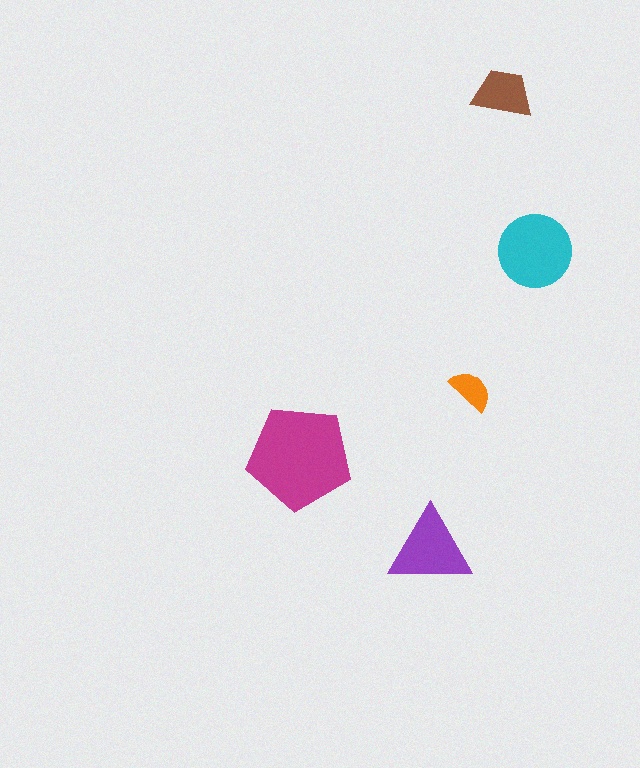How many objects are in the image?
There are 5 objects in the image.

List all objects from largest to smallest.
The magenta pentagon, the cyan circle, the purple triangle, the brown trapezoid, the orange semicircle.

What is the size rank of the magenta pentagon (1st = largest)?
1st.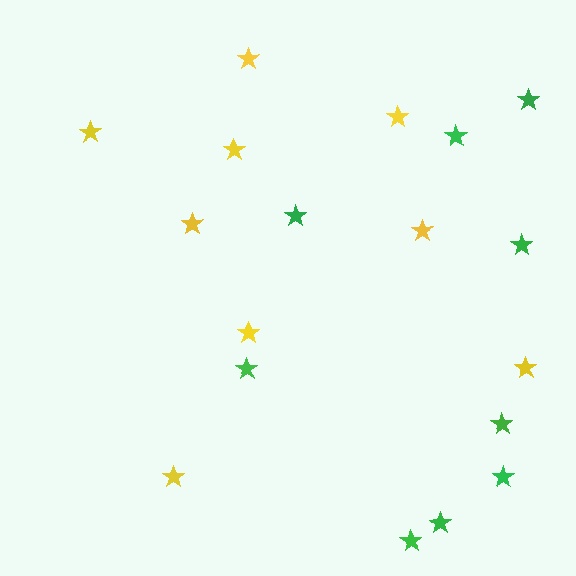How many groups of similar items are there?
There are 2 groups: one group of yellow stars (9) and one group of green stars (9).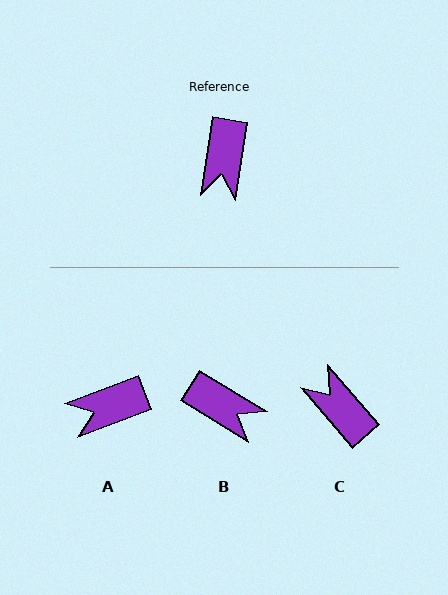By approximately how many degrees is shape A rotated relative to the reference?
Approximately 60 degrees clockwise.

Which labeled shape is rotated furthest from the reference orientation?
C, about 130 degrees away.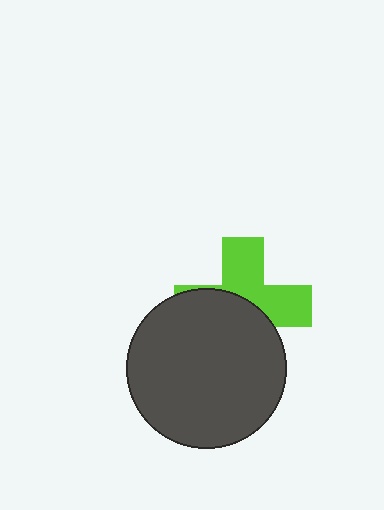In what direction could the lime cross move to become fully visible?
The lime cross could move up. That would shift it out from behind the dark gray circle entirely.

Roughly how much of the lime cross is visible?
About half of it is visible (roughly 47%).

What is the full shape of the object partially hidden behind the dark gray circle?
The partially hidden object is a lime cross.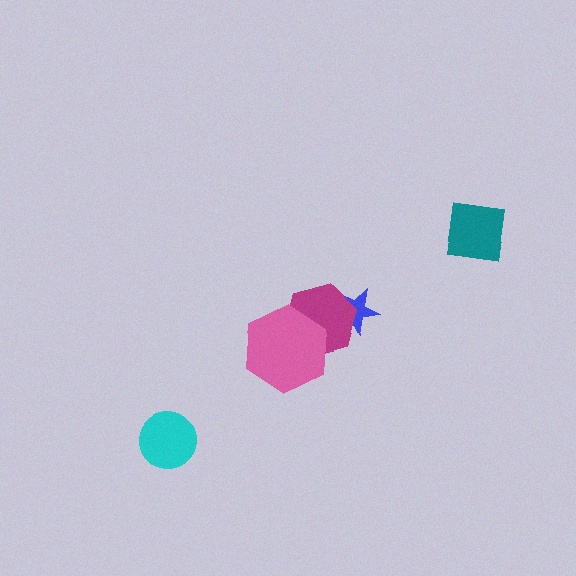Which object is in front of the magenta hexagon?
The pink hexagon is in front of the magenta hexagon.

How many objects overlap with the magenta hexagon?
2 objects overlap with the magenta hexagon.